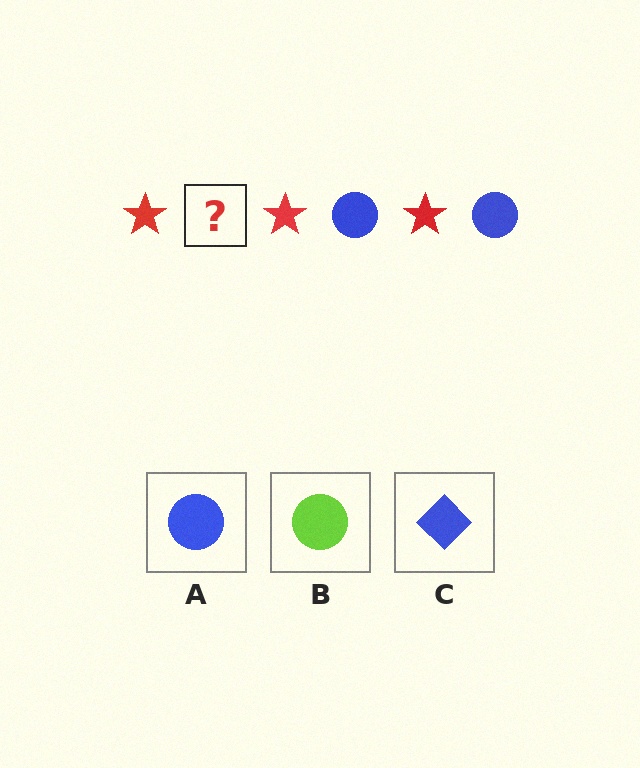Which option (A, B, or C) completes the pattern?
A.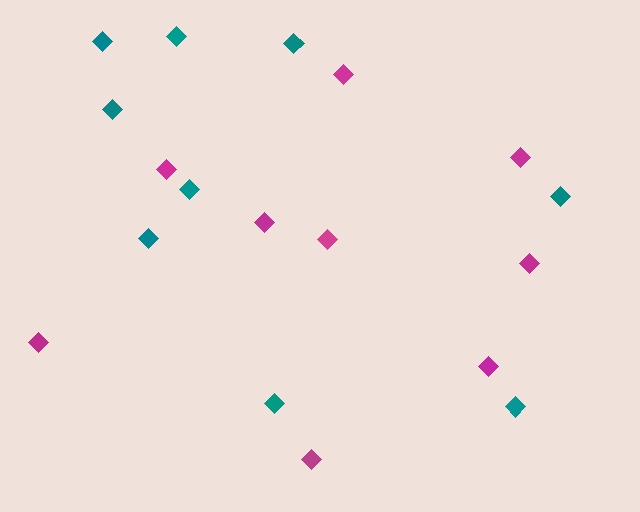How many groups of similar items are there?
There are 2 groups: one group of teal diamonds (9) and one group of magenta diamonds (9).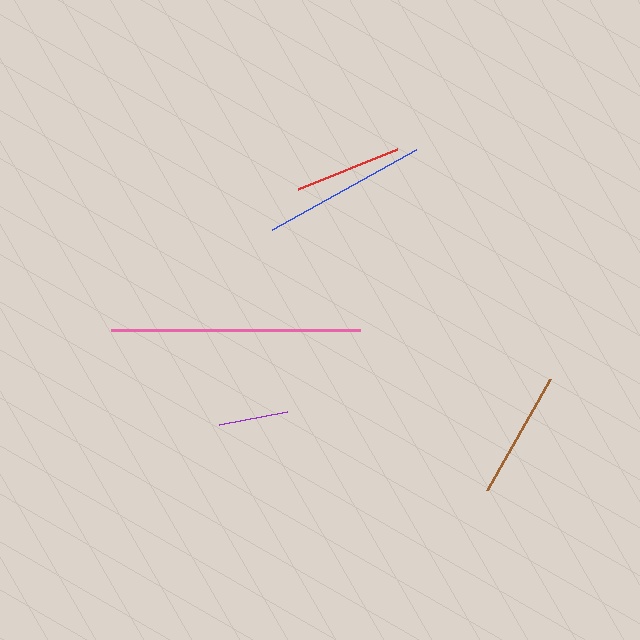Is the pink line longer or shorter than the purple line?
The pink line is longer than the purple line.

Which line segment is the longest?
The pink line is the longest at approximately 248 pixels.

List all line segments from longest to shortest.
From longest to shortest: pink, blue, brown, red, purple.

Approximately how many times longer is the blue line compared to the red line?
The blue line is approximately 1.6 times the length of the red line.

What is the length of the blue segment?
The blue segment is approximately 165 pixels long.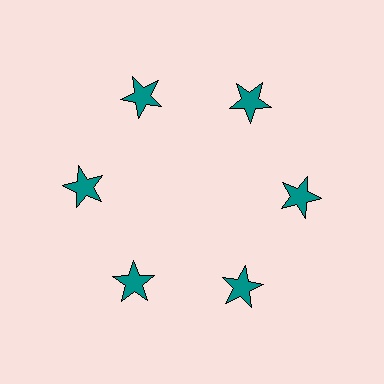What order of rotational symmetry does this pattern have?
This pattern has 6-fold rotational symmetry.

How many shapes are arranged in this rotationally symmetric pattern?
There are 6 shapes, arranged in 6 groups of 1.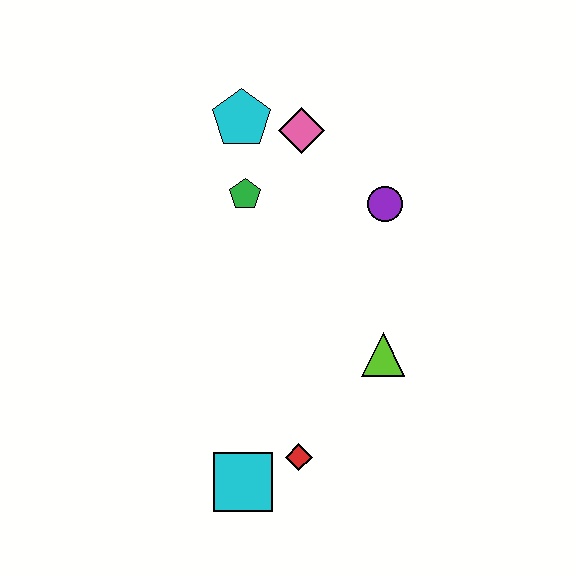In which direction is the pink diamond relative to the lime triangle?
The pink diamond is above the lime triangle.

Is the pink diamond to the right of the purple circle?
No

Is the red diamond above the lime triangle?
No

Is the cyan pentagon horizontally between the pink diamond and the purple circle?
No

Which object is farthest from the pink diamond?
The cyan square is farthest from the pink diamond.